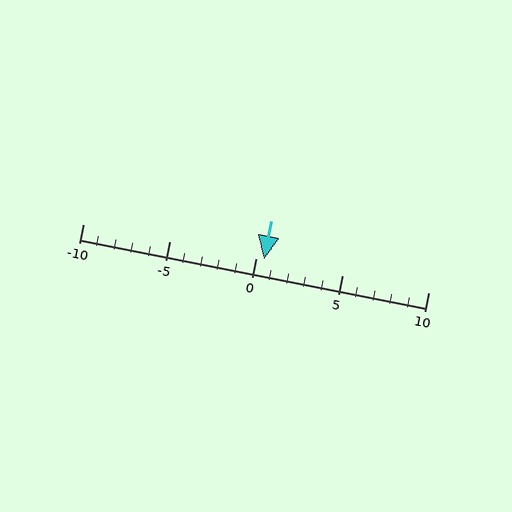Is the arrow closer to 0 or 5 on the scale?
The arrow is closer to 0.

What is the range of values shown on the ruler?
The ruler shows values from -10 to 10.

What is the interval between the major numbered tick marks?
The major tick marks are spaced 5 units apart.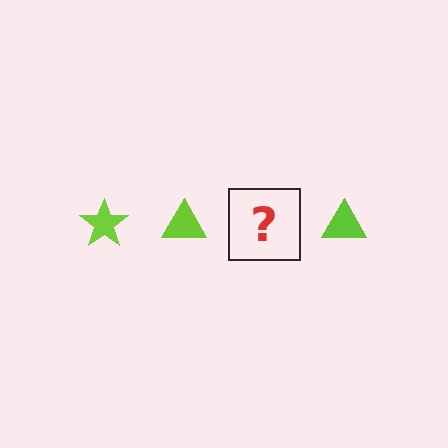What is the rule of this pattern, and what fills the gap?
The rule is that the pattern cycles through star, triangle shapes in lime. The gap should be filled with a lime star.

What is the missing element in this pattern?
The missing element is a lime star.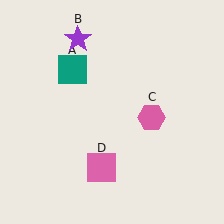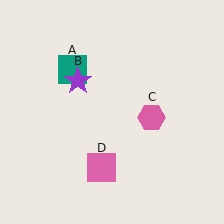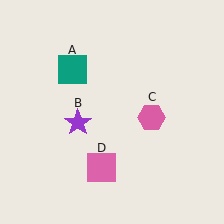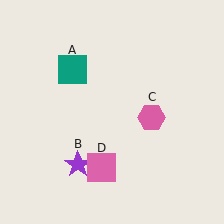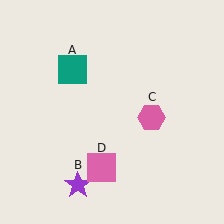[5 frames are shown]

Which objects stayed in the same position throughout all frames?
Teal square (object A) and pink hexagon (object C) and pink square (object D) remained stationary.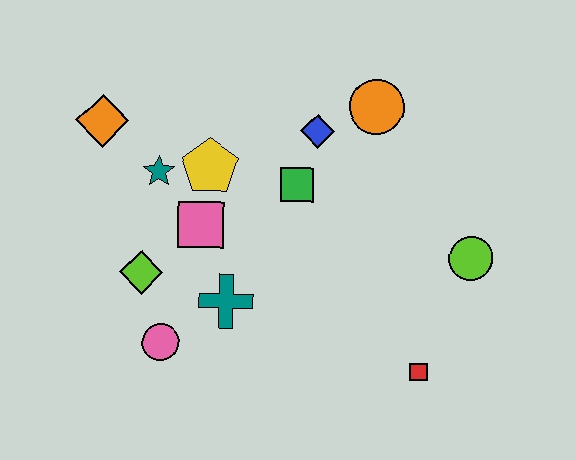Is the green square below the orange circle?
Yes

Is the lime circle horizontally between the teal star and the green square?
No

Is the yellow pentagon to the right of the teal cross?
No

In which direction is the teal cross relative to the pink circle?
The teal cross is to the right of the pink circle.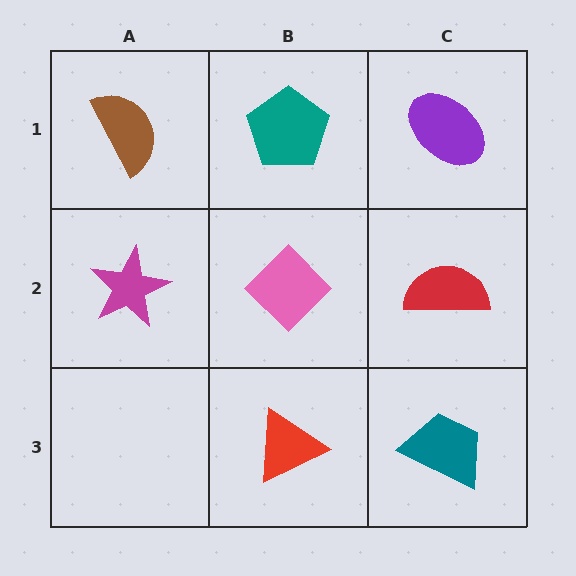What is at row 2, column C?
A red semicircle.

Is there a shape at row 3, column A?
No, that cell is empty.